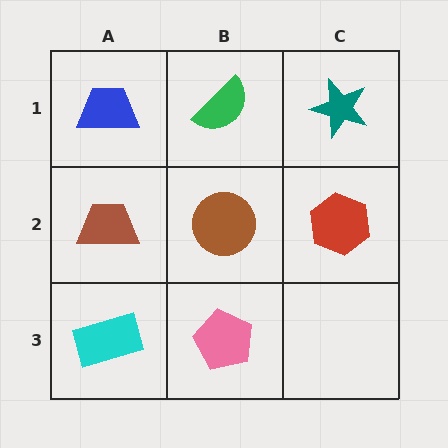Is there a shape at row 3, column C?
No, that cell is empty.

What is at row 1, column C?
A teal star.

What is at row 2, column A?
A brown trapezoid.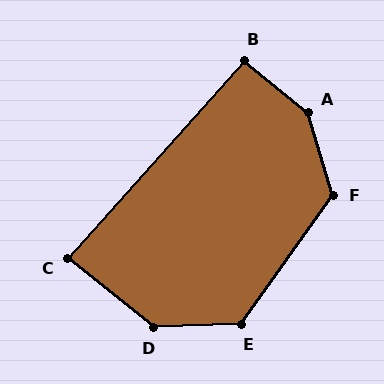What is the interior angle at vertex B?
Approximately 93 degrees (approximately right).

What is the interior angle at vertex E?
Approximately 128 degrees (obtuse).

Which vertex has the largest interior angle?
A, at approximately 145 degrees.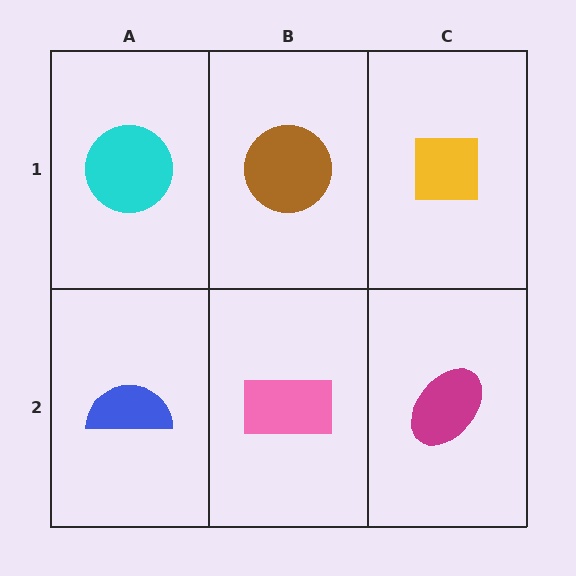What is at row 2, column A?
A blue semicircle.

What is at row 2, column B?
A pink rectangle.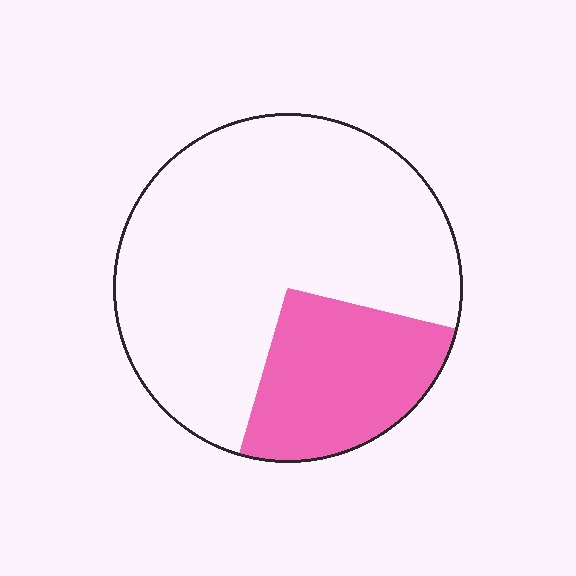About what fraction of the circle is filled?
About one quarter (1/4).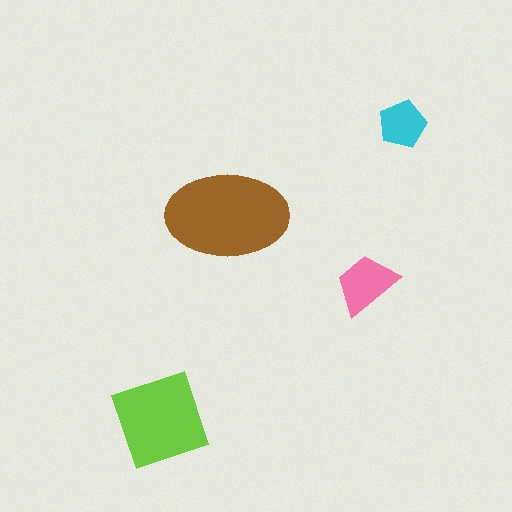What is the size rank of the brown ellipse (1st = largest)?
1st.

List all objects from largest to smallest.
The brown ellipse, the lime diamond, the pink trapezoid, the cyan pentagon.